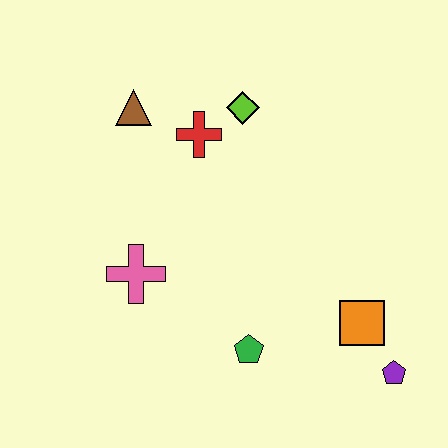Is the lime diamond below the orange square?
No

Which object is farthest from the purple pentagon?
The brown triangle is farthest from the purple pentagon.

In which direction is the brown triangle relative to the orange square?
The brown triangle is to the left of the orange square.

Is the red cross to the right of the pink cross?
Yes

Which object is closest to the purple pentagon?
The orange square is closest to the purple pentagon.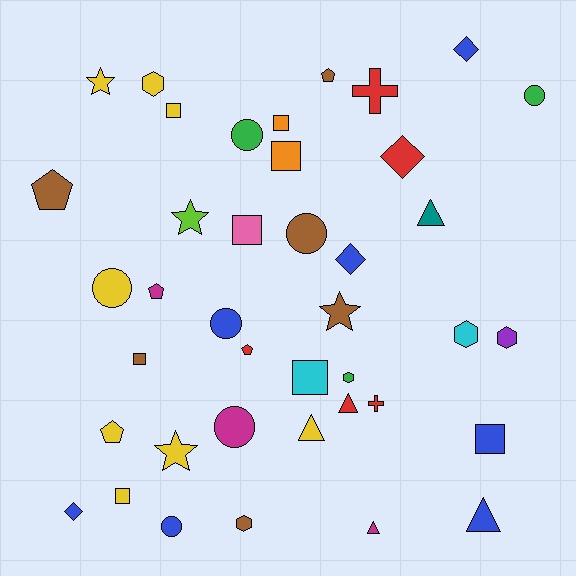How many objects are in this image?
There are 40 objects.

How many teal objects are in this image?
There is 1 teal object.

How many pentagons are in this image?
There are 5 pentagons.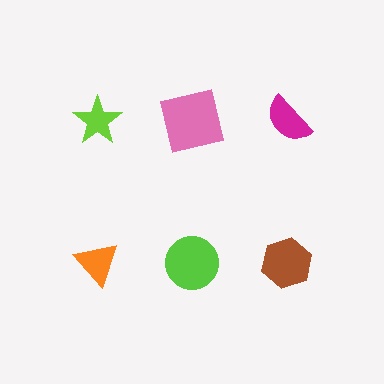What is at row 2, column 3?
A brown hexagon.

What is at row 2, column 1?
An orange triangle.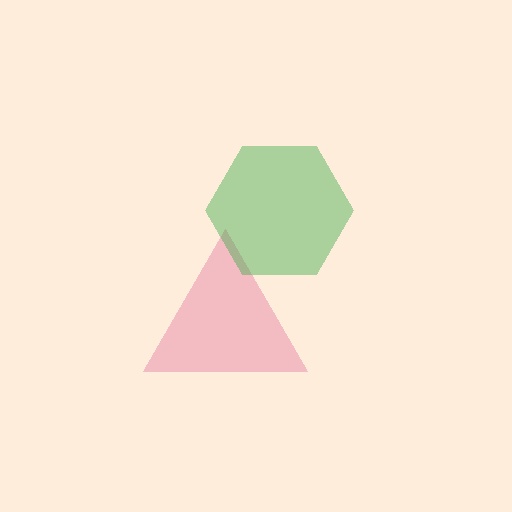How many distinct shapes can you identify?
There are 2 distinct shapes: a pink triangle, a green hexagon.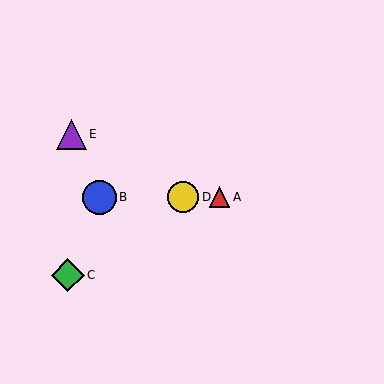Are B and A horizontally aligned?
Yes, both are at y≈197.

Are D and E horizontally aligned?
No, D is at y≈197 and E is at y≈134.